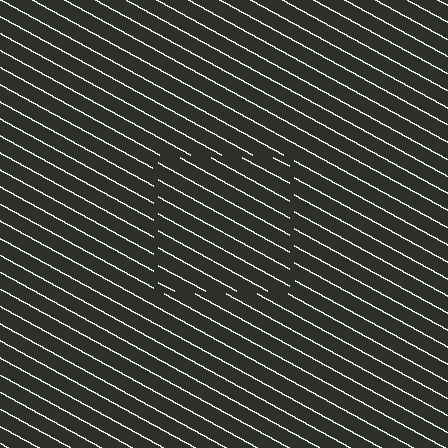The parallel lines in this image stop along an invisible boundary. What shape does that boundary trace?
An illusory square. The interior of the shape contains the same grating, shifted by half a period — the contour is defined by the phase discontinuity where line-ends from the inner and outer gratings abut.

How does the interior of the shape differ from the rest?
The interior of the shape contains the same grating, shifted by half a period — the contour is defined by the phase discontinuity where line-ends from the inner and outer gratings abut.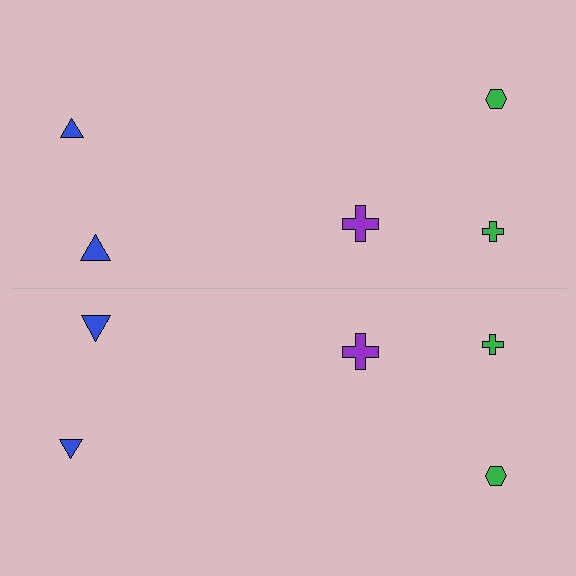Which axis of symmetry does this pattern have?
The pattern has a horizontal axis of symmetry running through the center of the image.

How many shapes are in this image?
There are 10 shapes in this image.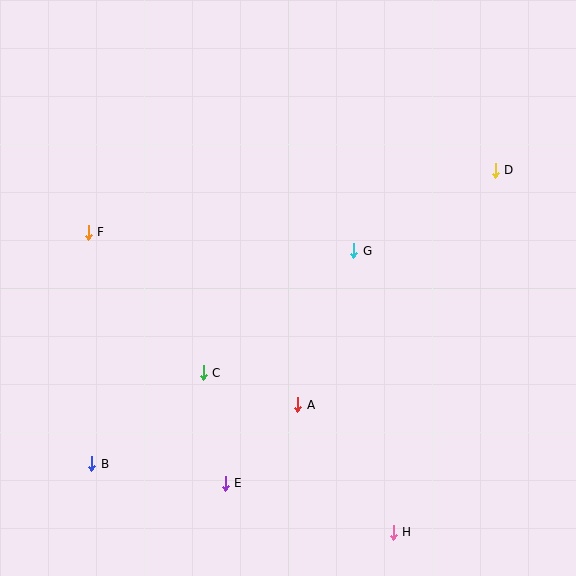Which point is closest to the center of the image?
Point G at (354, 251) is closest to the center.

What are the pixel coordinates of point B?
Point B is at (92, 464).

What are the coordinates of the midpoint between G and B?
The midpoint between G and B is at (223, 357).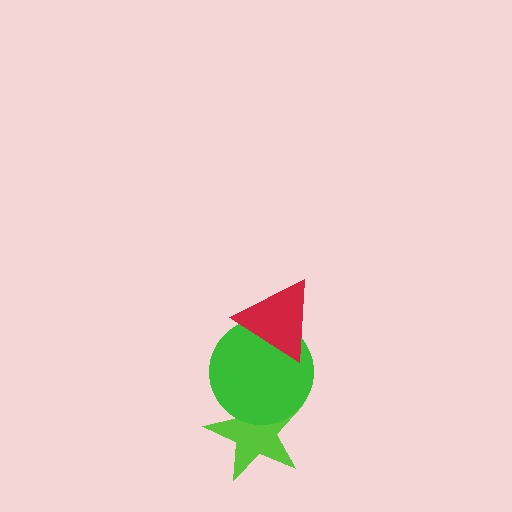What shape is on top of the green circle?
The red triangle is on top of the green circle.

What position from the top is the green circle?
The green circle is 2nd from the top.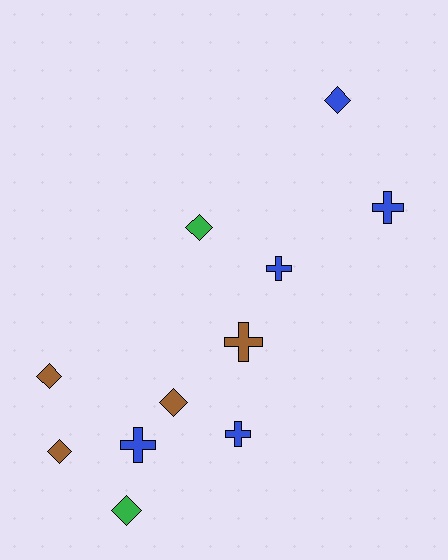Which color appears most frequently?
Blue, with 5 objects.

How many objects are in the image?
There are 11 objects.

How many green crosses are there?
There are no green crosses.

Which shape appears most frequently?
Diamond, with 6 objects.